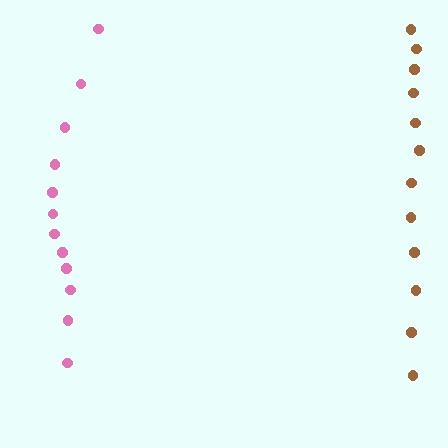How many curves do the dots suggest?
There are 2 distinct paths.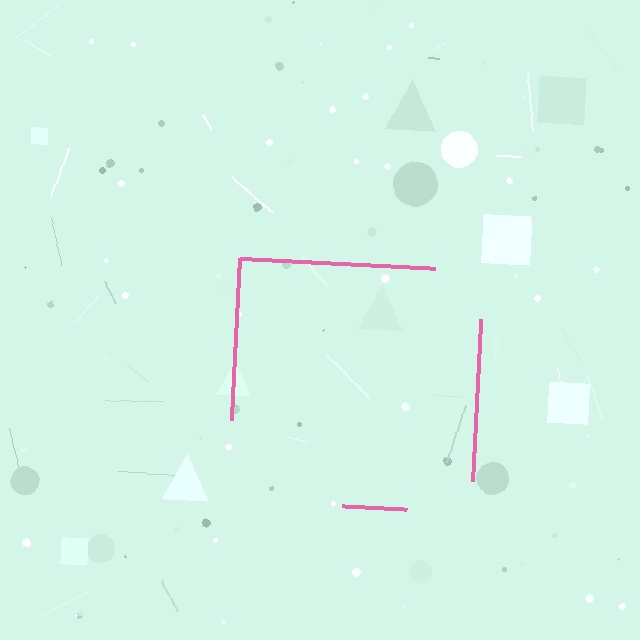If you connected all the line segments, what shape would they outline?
They would outline a square.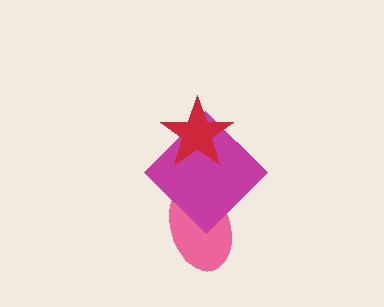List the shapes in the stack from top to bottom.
From top to bottom: the red star, the magenta diamond, the pink ellipse.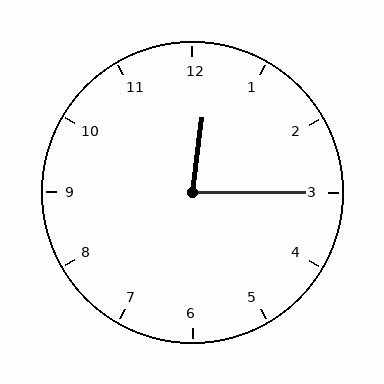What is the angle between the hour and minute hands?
Approximately 82 degrees.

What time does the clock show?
12:15.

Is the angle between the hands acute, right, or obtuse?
It is acute.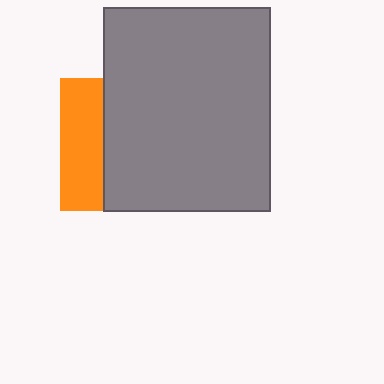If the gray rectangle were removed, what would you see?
You would see the complete orange square.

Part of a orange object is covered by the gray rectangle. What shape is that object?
It is a square.